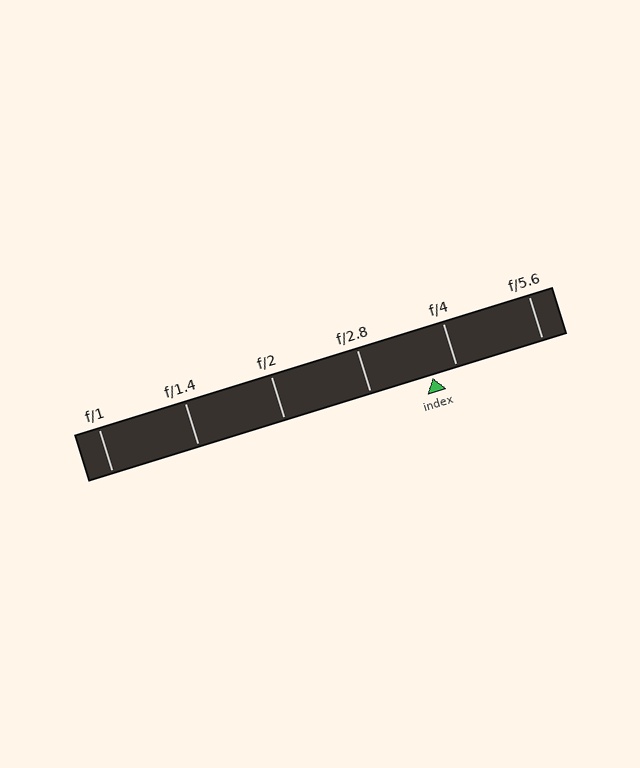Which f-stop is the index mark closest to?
The index mark is closest to f/4.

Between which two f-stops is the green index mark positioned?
The index mark is between f/2.8 and f/4.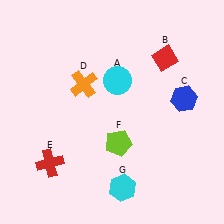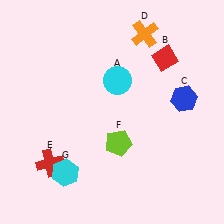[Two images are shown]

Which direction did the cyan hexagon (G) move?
The cyan hexagon (G) moved left.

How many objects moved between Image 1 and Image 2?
2 objects moved between the two images.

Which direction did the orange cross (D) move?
The orange cross (D) moved right.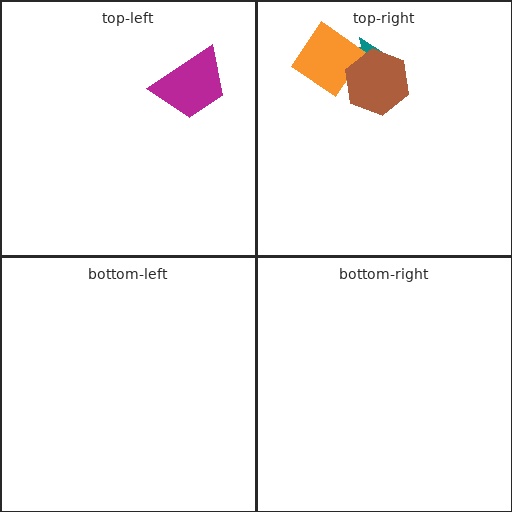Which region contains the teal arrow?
The top-right region.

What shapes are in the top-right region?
The teal arrow, the orange diamond, the brown hexagon.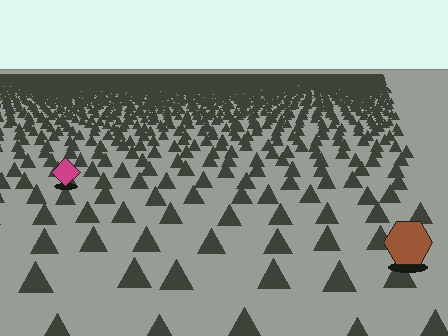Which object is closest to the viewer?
The brown hexagon is closest. The texture marks near it are larger and more spread out.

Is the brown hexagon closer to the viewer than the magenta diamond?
Yes. The brown hexagon is closer — you can tell from the texture gradient: the ground texture is coarser near it.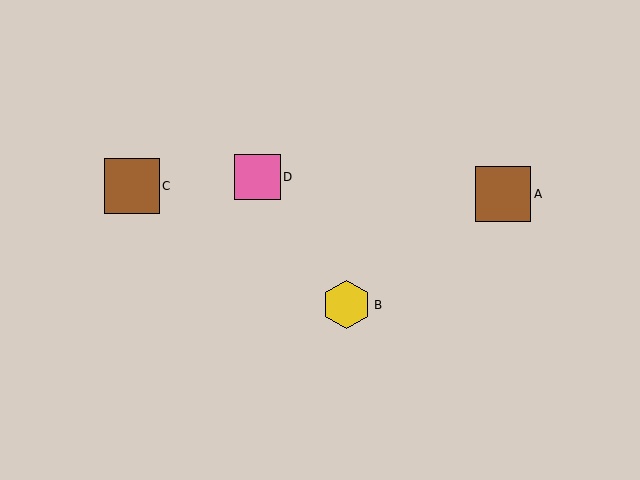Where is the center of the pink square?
The center of the pink square is at (258, 177).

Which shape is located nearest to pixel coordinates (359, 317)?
The yellow hexagon (labeled B) at (347, 305) is nearest to that location.